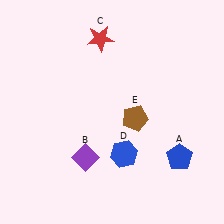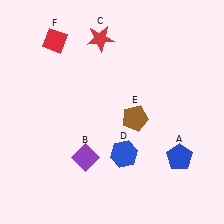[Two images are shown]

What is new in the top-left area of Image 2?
A red diamond (F) was added in the top-left area of Image 2.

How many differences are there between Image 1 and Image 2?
There is 1 difference between the two images.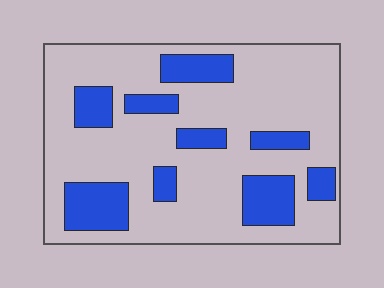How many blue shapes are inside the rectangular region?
9.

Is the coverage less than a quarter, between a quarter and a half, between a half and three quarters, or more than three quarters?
Less than a quarter.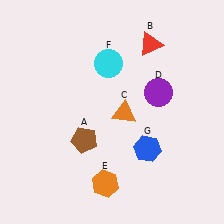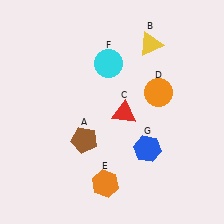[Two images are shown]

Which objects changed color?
B changed from red to yellow. C changed from orange to red. D changed from purple to orange.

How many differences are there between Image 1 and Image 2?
There are 3 differences between the two images.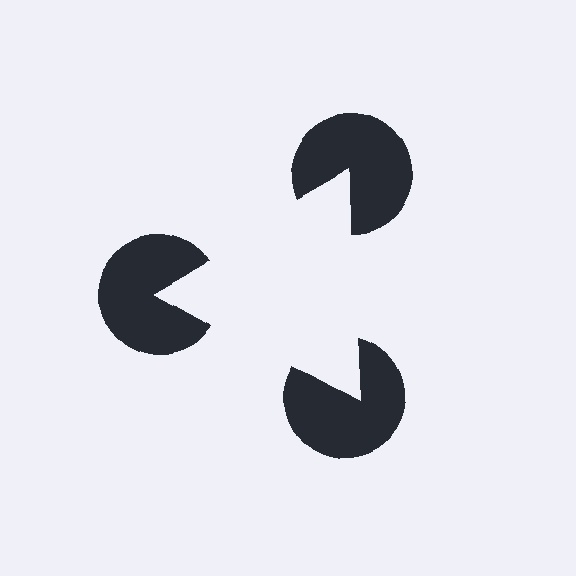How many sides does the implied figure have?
3 sides.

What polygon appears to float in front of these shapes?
An illusory triangle — its edges are inferred from the aligned wedge cuts in the pac-man discs, not physically drawn.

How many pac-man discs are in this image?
There are 3 — one at each vertex of the illusory triangle.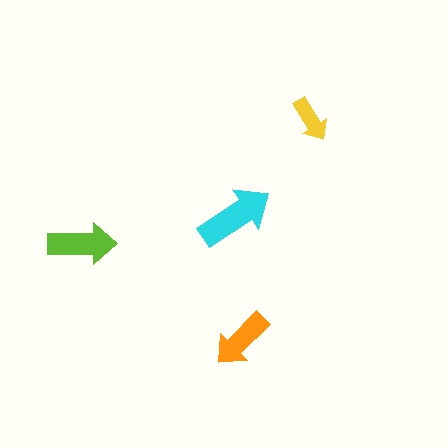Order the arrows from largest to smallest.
the cyan one, the lime one, the orange one, the yellow one.